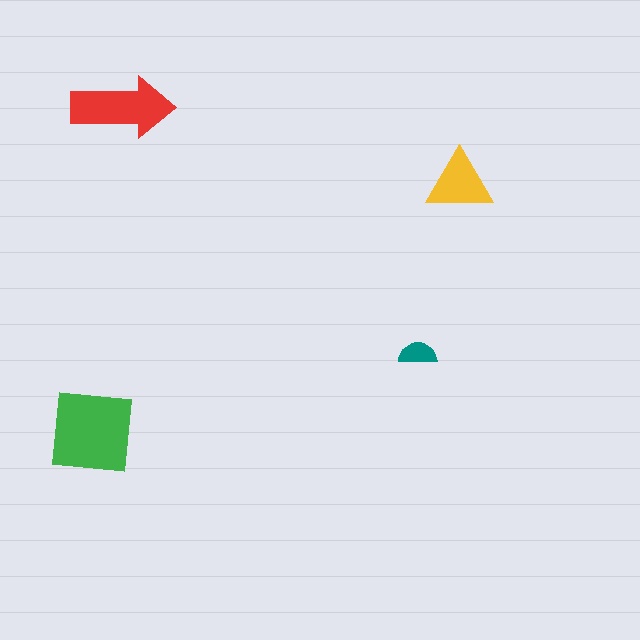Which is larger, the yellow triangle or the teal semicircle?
The yellow triangle.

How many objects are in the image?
There are 4 objects in the image.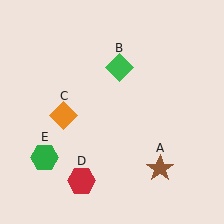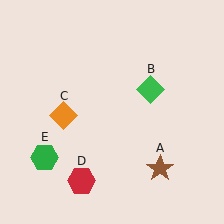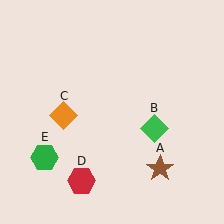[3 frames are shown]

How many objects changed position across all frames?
1 object changed position: green diamond (object B).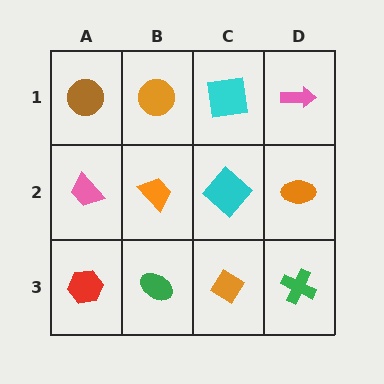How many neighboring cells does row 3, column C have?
3.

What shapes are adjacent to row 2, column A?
A brown circle (row 1, column A), a red hexagon (row 3, column A), an orange trapezoid (row 2, column B).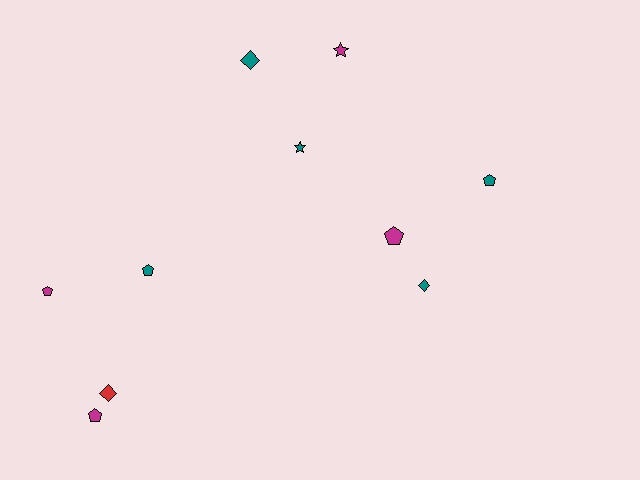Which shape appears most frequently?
Pentagon, with 5 objects.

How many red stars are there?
There are no red stars.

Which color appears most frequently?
Teal, with 5 objects.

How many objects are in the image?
There are 10 objects.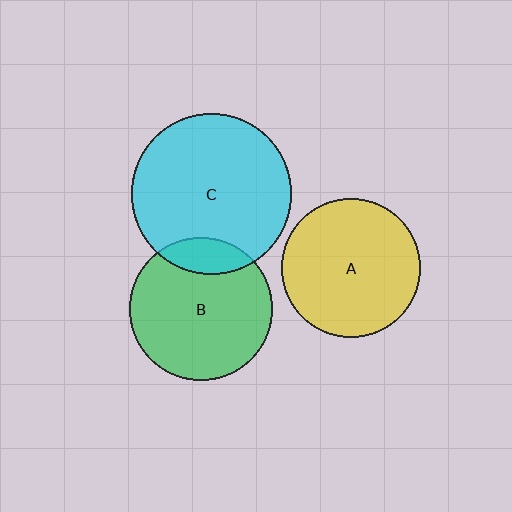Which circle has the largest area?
Circle C (cyan).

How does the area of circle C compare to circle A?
Approximately 1.3 times.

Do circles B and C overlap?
Yes.